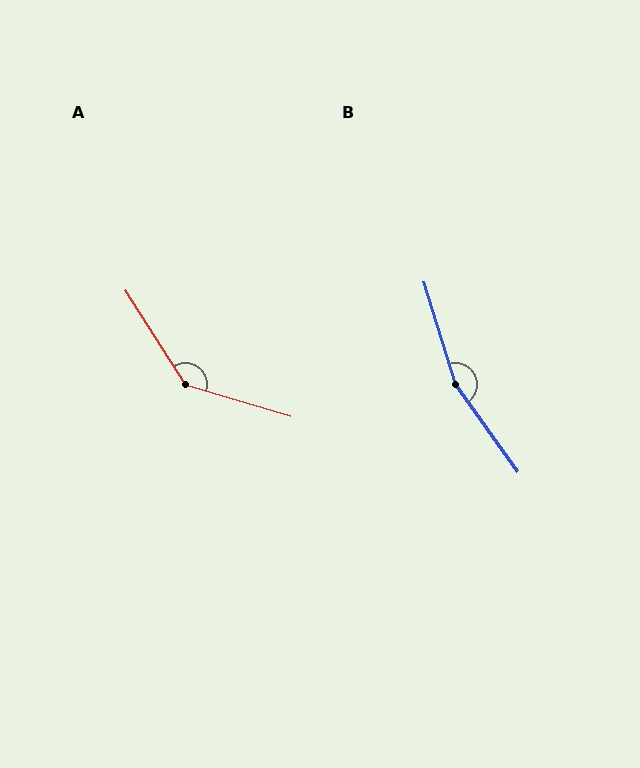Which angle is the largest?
B, at approximately 162 degrees.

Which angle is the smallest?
A, at approximately 139 degrees.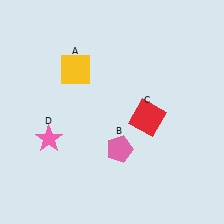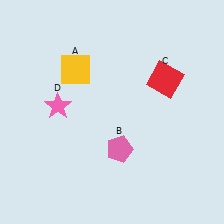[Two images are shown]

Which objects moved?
The objects that moved are: the red square (C), the pink star (D).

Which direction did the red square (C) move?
The red square (C) moved up.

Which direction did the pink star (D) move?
The pink star (D) moved up.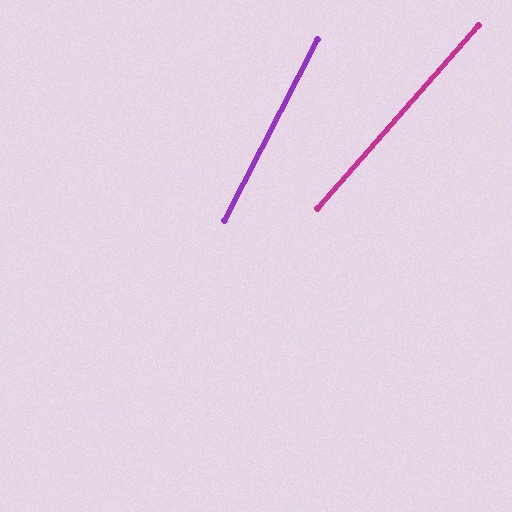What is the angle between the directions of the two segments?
Approximately 14 degrees.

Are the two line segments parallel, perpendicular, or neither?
Neither parallel nor perpendicular — they differ by about 14°.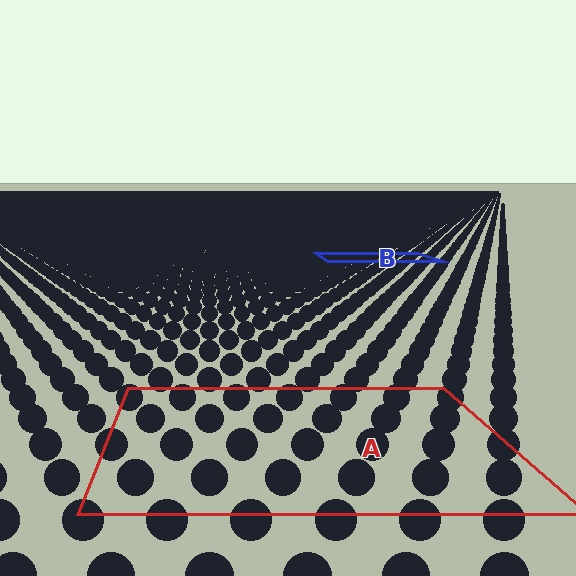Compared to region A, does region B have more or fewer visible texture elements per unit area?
Region B has more texture elements per unit area — they are packed more densely because it is farther away.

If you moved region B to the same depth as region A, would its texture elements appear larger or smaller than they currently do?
They would appear larger. At a closer depth, the same texture elements are projected at a bigger on-screen size.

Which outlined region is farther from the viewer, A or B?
Region B is farther from the viewer — the texture elements inside it appear smaller and more densely packed.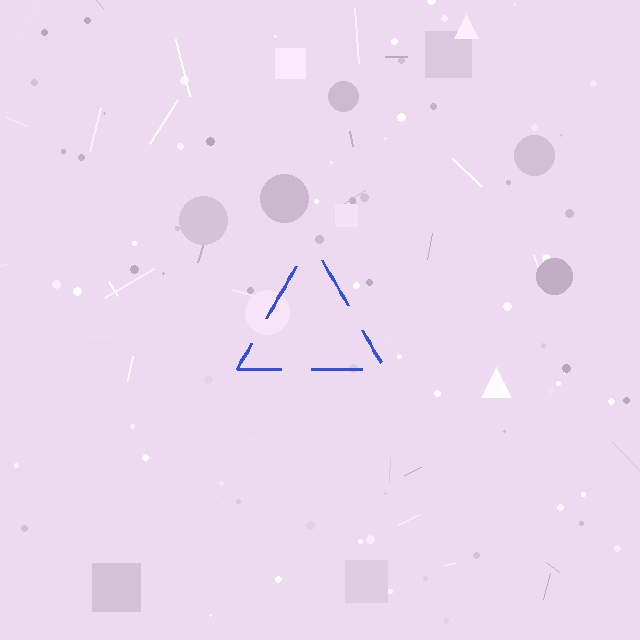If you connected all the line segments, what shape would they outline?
They would outline a triangle.